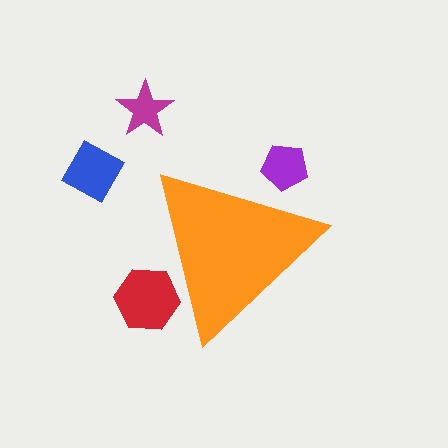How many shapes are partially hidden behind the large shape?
2 shapes are partially hidden.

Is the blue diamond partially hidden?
No, the blue diamond is fully visible.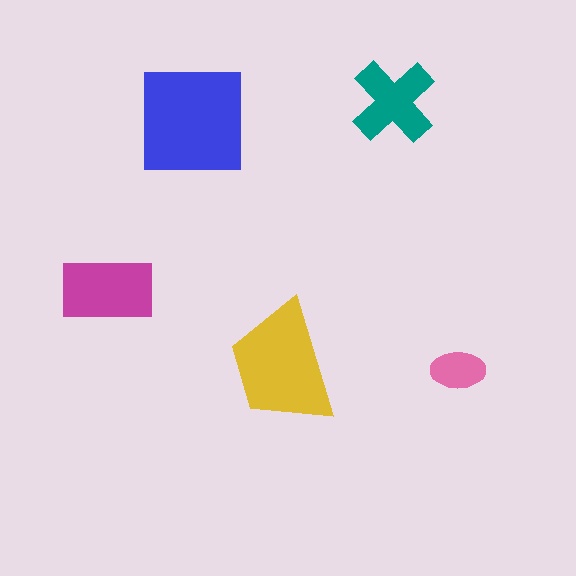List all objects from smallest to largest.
The pink ellipse, the teal cross, the magenta rectangle, the yellow trapezoid, the blue square.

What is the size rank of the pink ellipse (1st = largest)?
5th.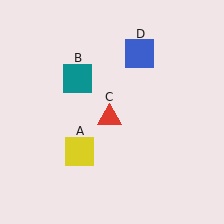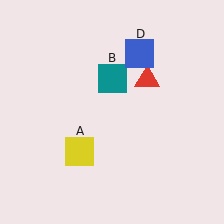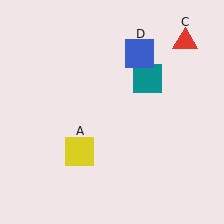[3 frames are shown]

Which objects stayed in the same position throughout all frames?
Yellow square (object A) and blue square (object D) remained stationary.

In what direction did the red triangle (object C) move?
The red triangle (object C) moved up and to the right.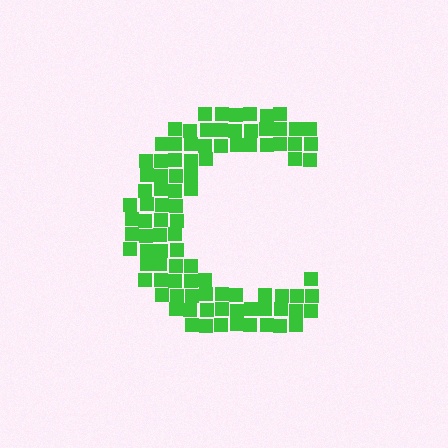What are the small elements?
The small elements are squares.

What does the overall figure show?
The overall figure shows the letter C.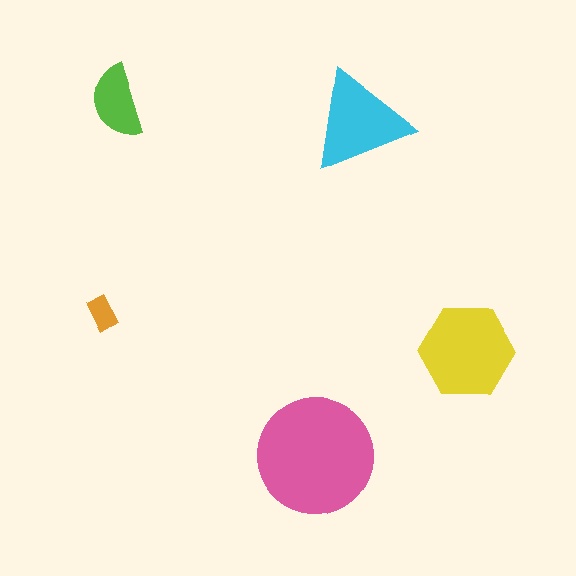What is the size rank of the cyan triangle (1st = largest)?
3rd.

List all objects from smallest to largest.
The orange rectangle, the lime semicircle, the cyan triangle, the yellow hexagon, the pink circle.